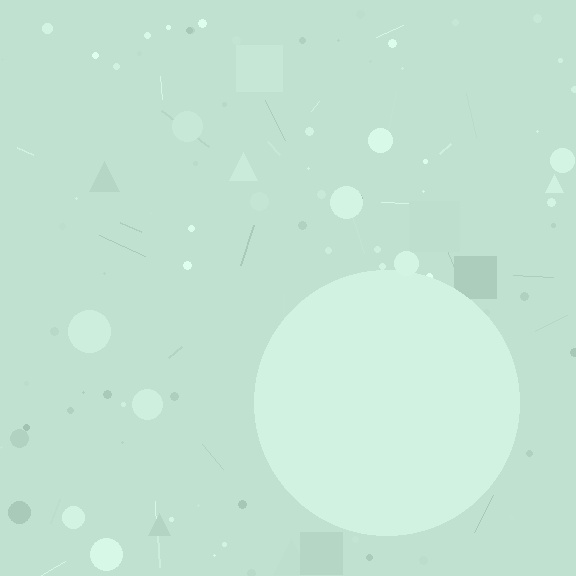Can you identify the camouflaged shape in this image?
The camouflaged shape is a circle.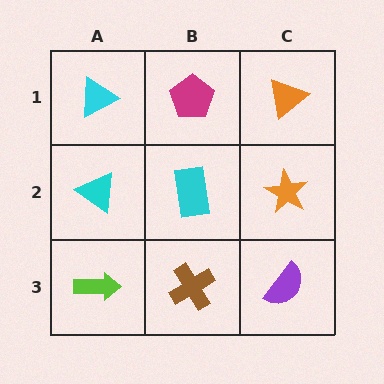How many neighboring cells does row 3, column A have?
2.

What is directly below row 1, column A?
A cyan triangle.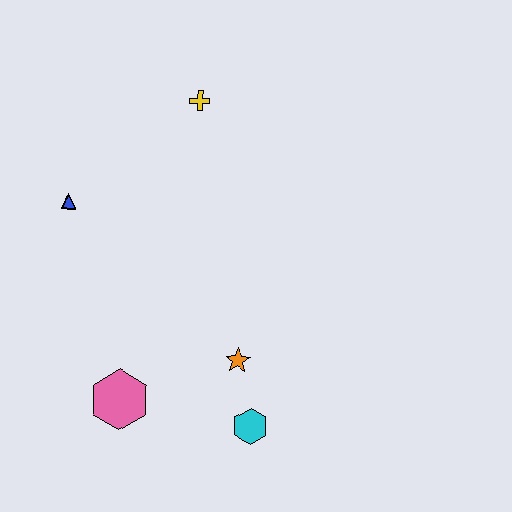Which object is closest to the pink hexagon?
The orange star is closest to the pink hexagon.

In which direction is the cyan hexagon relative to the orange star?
The cyan hexagon is below the orange star.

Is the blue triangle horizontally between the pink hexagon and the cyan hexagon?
No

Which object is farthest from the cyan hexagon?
The yellow cross is farthest from the cyan hexagon.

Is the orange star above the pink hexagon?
Yes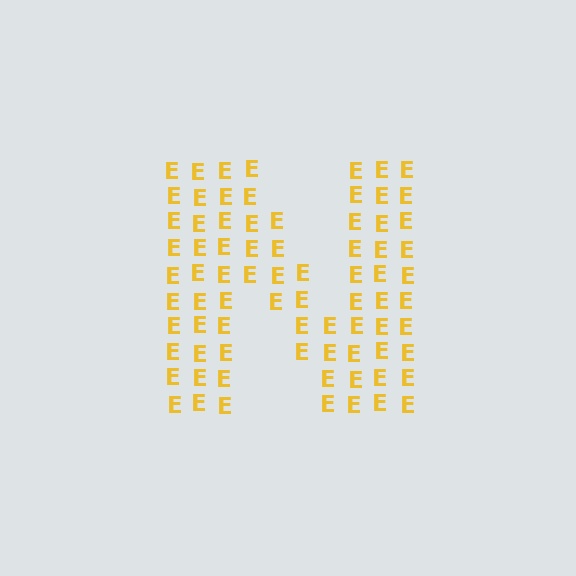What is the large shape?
The large shape is the letter N.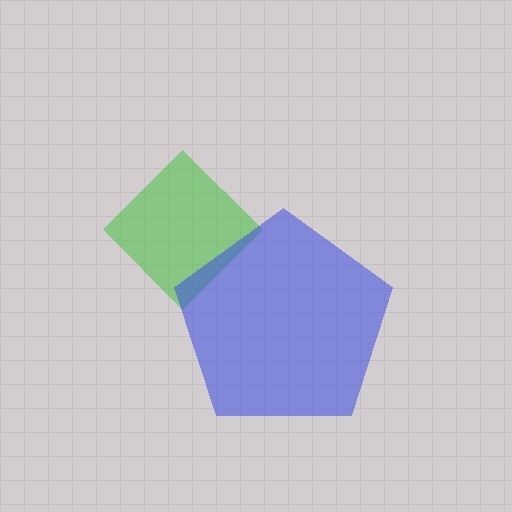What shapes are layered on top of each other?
The layered shapes are: a green diamond, a blue pentagon.